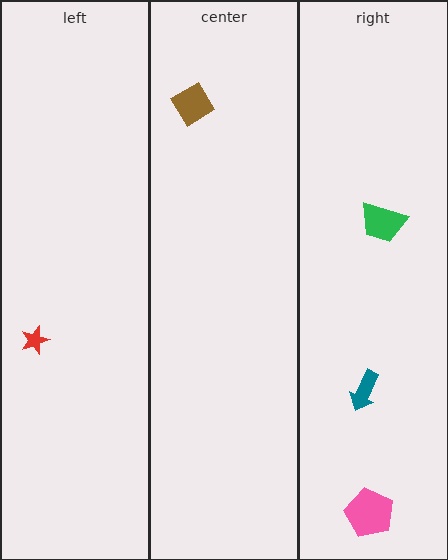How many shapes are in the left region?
1.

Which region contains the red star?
The left region.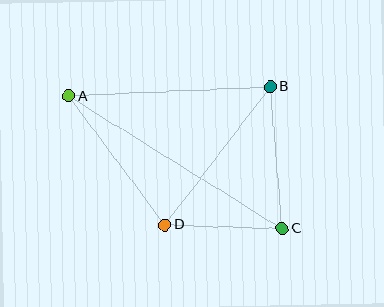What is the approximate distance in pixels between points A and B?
The distance between A and B is approximately 201 pixels.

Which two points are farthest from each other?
Points A and C are farthest from each other.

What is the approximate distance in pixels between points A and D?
The distance between A and D is approximately 161 pixels.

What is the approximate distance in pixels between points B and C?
The distance between B and C is approximately 142 pixels.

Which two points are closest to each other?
Points C and D are closest to each other.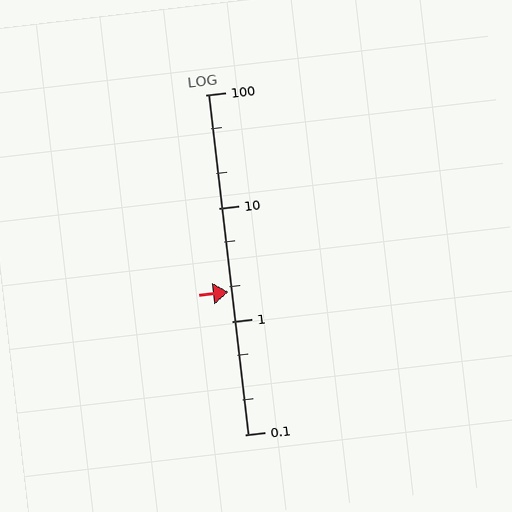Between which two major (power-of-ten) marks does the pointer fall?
The pointer is between 1 and 10.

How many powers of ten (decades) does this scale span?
The scale spans 3 decades, from 0.1 to 100.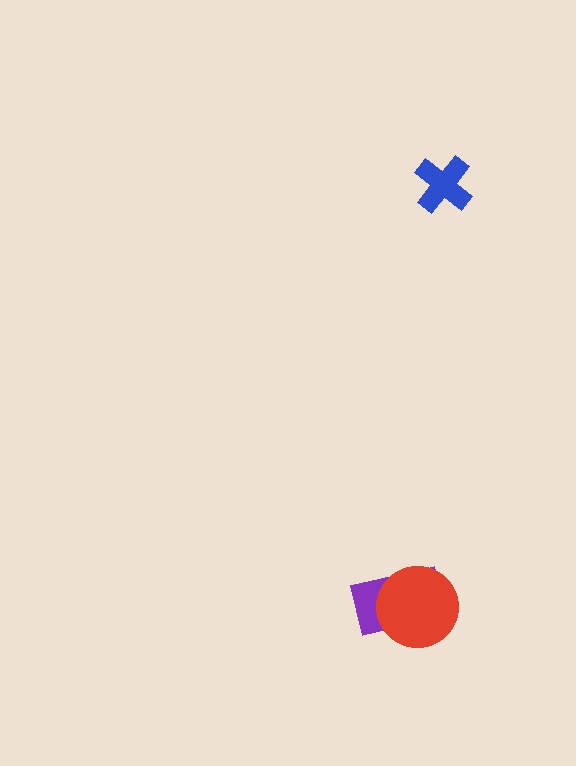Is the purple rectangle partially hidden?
Yes, it is partially covered by another shape.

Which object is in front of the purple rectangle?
The red circle is in front of the purple rectangle.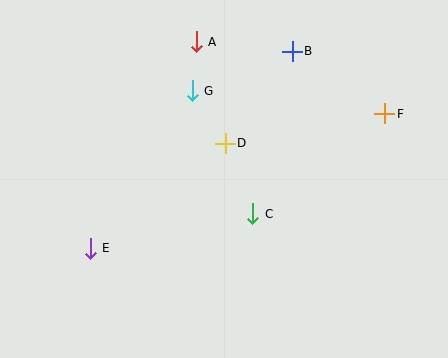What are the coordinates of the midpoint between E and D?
The midpoint between E and D is at (158, 196).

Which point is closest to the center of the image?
Point D at (225, 143) is closest to the center.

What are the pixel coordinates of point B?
Point B is at (292, 51).